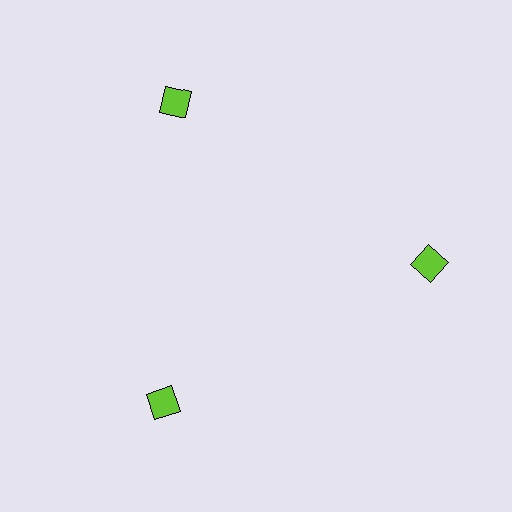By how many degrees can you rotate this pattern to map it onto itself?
The pattern maps onto itself every 120 degrees of rotation.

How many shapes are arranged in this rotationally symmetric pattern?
There are 3 shapes, arranged in 3 groups of 1.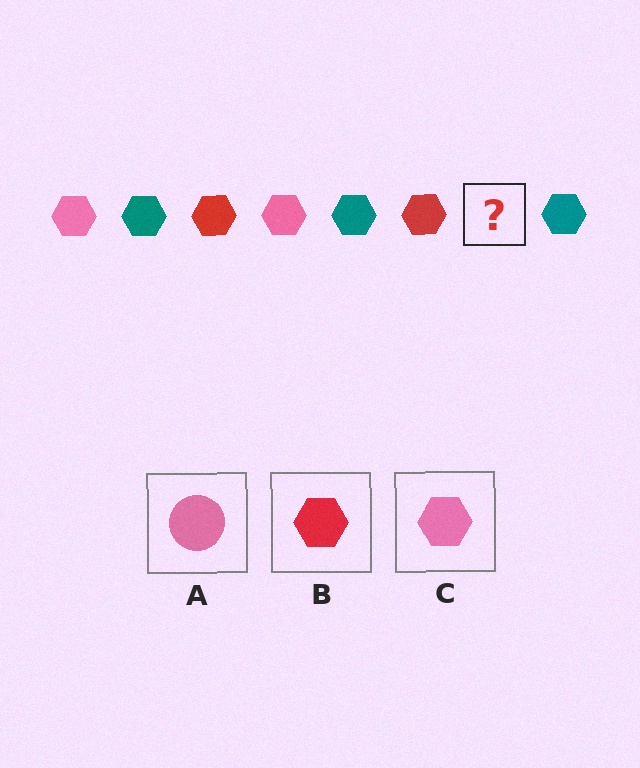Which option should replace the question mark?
Option C.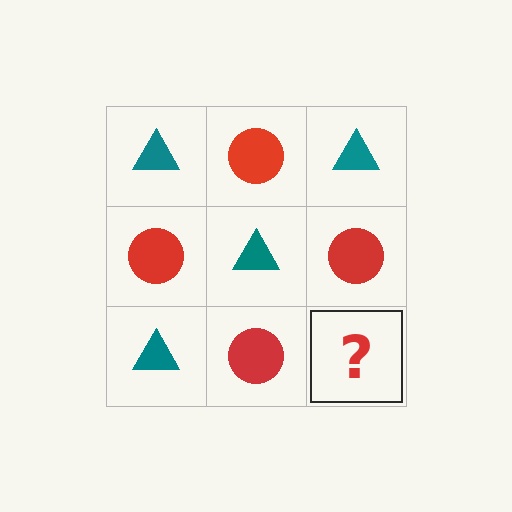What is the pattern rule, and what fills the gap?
The rule is that it alternates teal triangle and red circle in a checkerboard pattern. The gap should be filled with a teal triangle.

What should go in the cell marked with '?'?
The missing cell should contain a teal triangle.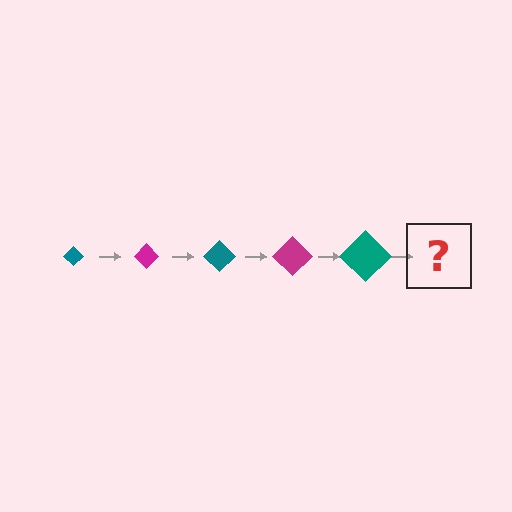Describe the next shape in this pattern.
It should be a magenta diamond, larger than the previous one.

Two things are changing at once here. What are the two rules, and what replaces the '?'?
The two rules are that the diamond grows larger each step and the color cycles through teal and magenta. The '?' should be a magenta diamond, larger than the previous one.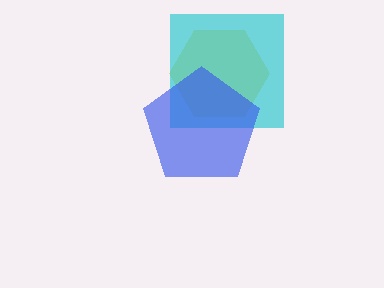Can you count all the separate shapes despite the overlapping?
Yes, there are 3 separate shapes.